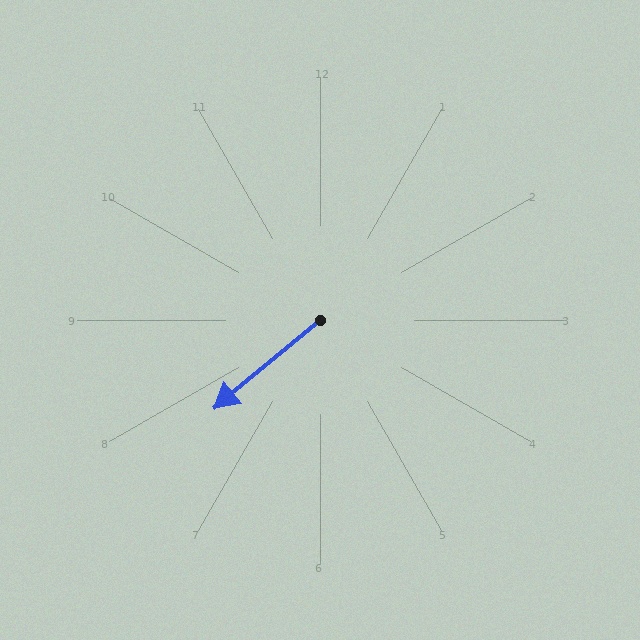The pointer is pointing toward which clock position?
Roughly 8 o'clock.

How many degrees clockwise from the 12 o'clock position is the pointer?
Approximately 230 degrees.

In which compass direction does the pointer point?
Southwest.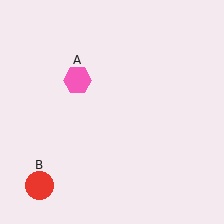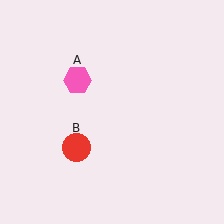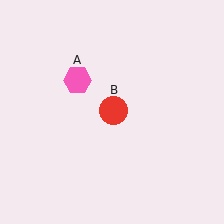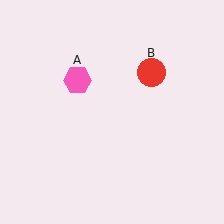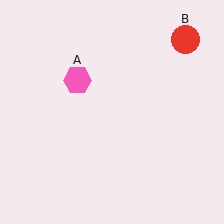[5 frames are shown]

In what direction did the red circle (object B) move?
The red circle (object B) moved up and to the right.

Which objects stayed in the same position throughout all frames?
Pink hexagon (object A) remained stationary.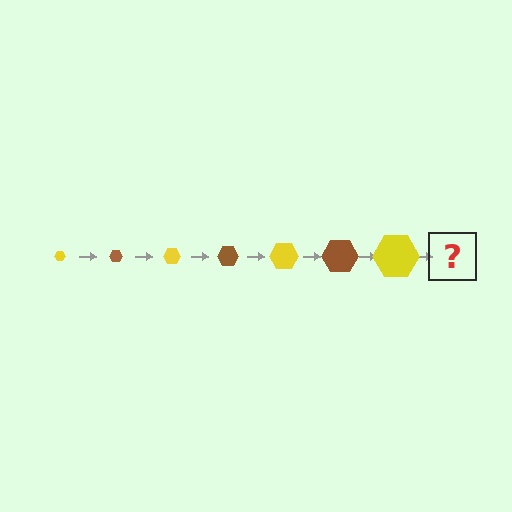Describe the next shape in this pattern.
It should be a brown hexagon, larger than the previous one.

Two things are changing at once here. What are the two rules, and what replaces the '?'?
The two rules are that the hexagon grows larger each step and the color cycles through yellow and brown. The '?' should be a brown hexagon, larger than the previous one.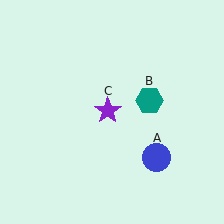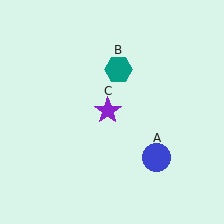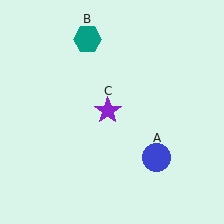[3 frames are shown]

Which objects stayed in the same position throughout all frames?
Blue circle (object A) and purple star (object C) remained stationary.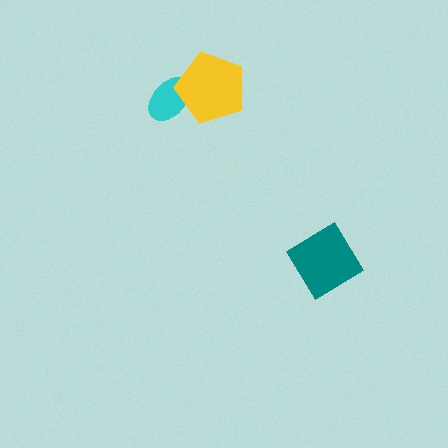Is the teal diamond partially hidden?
No, no other shape covers it.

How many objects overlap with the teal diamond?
0 objects overlap with the teal diamond.